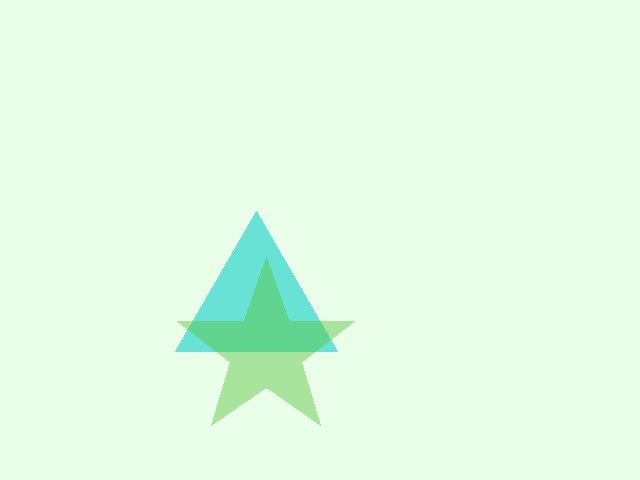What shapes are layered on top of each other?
The layered shapes are: a cyan triangle, a lime star.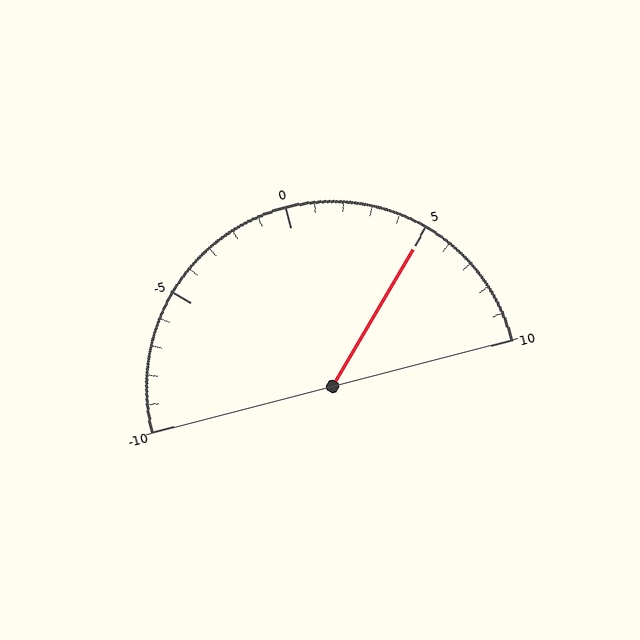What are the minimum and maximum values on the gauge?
The gauge ranges from -10 to 10.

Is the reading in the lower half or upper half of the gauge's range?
The reading is in the upper half of the range (-10 to 10).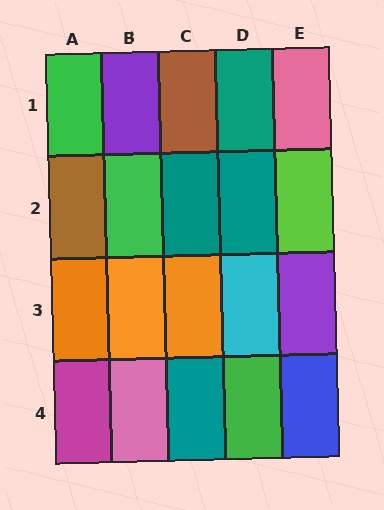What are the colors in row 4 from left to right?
Magenta, pink, teal, green, blue.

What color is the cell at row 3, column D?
Cyan.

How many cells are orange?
3 cells are orange.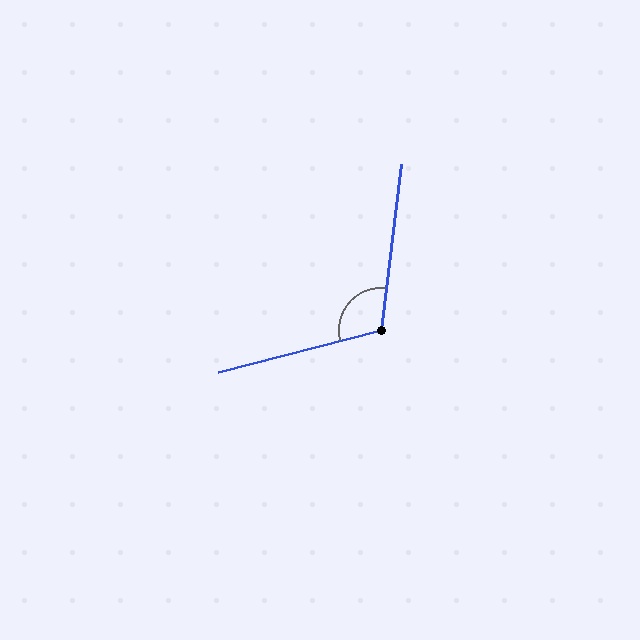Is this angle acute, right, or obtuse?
It is obtuse.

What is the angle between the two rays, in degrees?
Approximately 111 degrees.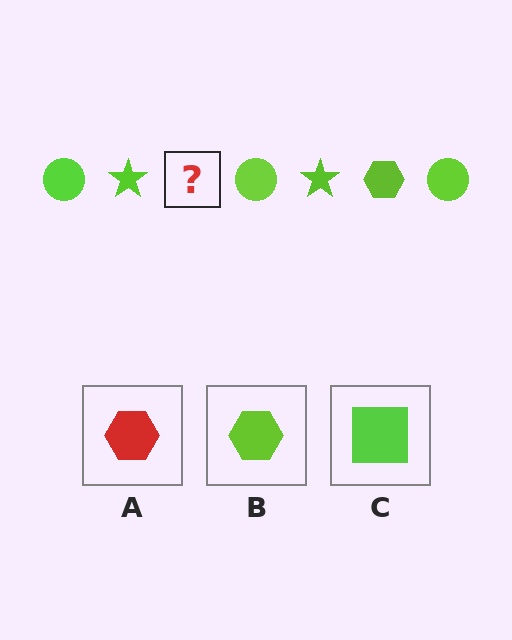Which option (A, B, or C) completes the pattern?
B.